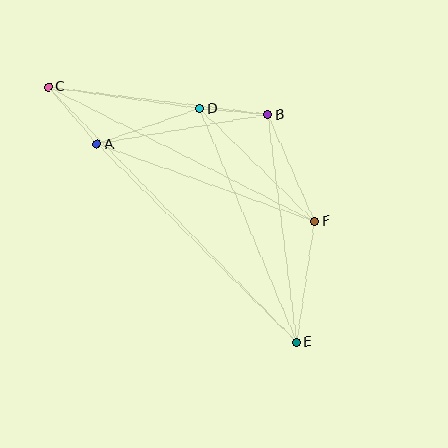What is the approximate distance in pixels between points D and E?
The distance between D and E is approximately 253 pixels.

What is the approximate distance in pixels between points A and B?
The distance between A and B is approximately 173 pixels.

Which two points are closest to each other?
Points B and D are closest to each other.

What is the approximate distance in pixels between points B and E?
The distance between B and E is approximately 229 pixels.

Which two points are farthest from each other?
Points C and E are farthest from each other.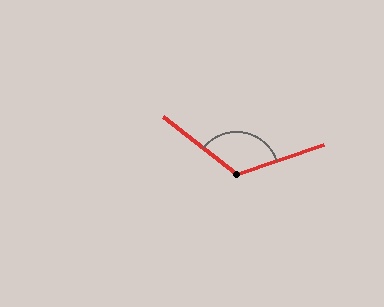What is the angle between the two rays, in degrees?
Approximately 123 degrees.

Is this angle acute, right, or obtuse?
It is obtuse.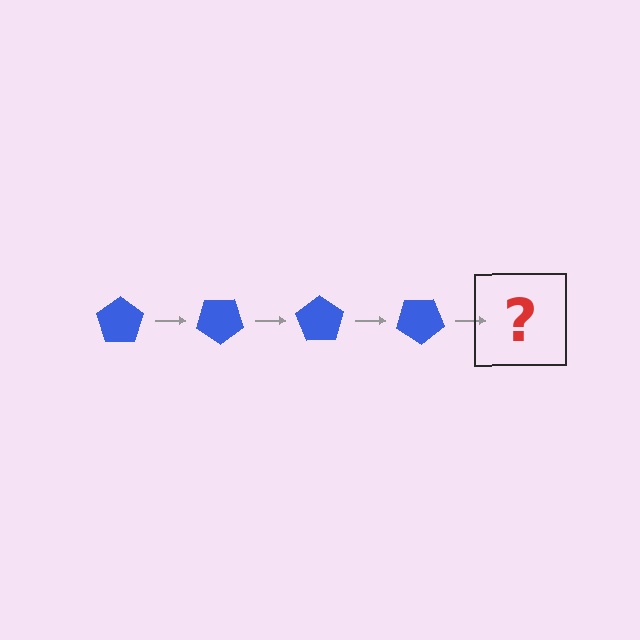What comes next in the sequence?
The next element should be a blue pentagon rotated 140 degrees.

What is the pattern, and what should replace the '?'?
The pattern is that the pentagon rotates 35 degrees each step. The '?' should be a blue pentagon rotated 140 degrees.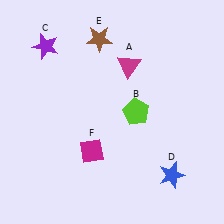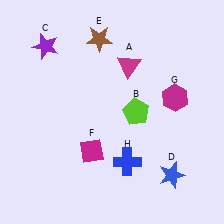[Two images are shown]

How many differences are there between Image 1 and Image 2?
There are 2 differences between the two images.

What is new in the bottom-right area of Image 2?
A blue cross (H) was added in the bottom-right area of Image 2.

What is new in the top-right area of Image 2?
A magenta hexagon (G) was added in the top-right area of Image 2.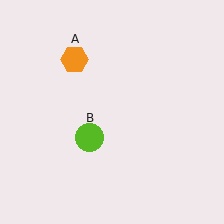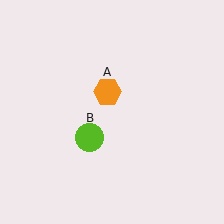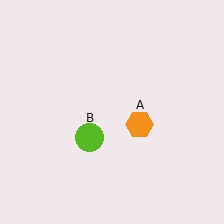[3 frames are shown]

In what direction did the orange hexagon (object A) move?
The orange hexagon (object A) moved down and to the right.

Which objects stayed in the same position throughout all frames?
Lime circle (object B) remained stationary.